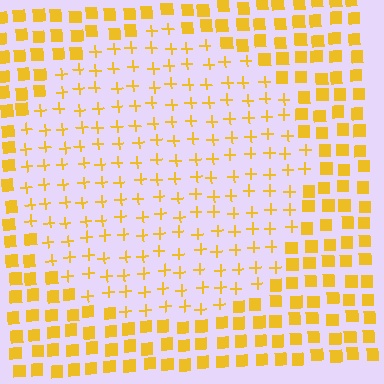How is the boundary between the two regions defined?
The boundary is defined by a change in element shape: plus signs inside vs. squares outside. All elements share the same color and spacing.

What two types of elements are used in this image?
The image uses plus signs inside the circle region and squares outside it.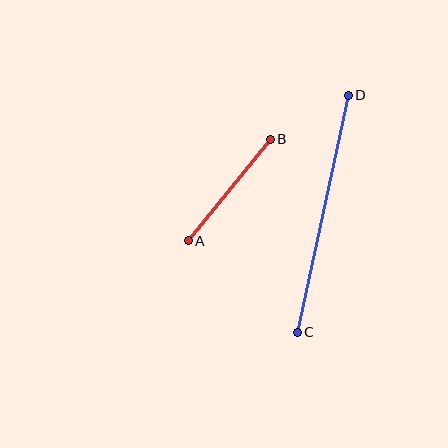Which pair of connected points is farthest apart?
Points C and D are farthest apart.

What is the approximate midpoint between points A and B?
The midpoint is at approximately (229, 190) pixels.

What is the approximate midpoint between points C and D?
The midpoint is at approximately (323, 214) pixels.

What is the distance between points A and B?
The distance is approximately 131 pixels.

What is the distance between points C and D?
The distance is approximately 243 pixels.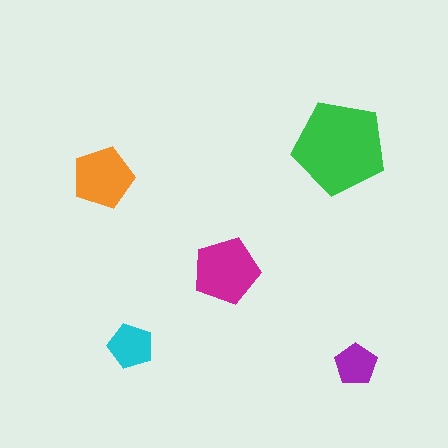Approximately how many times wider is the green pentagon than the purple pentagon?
About 2 times wider.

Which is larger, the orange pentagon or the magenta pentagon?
The magenta one.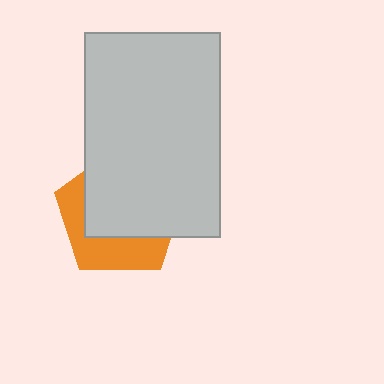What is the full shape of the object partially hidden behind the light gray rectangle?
The partially hidden object is an orange pentagon.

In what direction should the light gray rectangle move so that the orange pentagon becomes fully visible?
The light gray rectangle should move toward the upper-right. That is the shortest direction to clear the overlap and leave the orange pentagon fully visible.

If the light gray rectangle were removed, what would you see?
You would see the complete orange pentagon.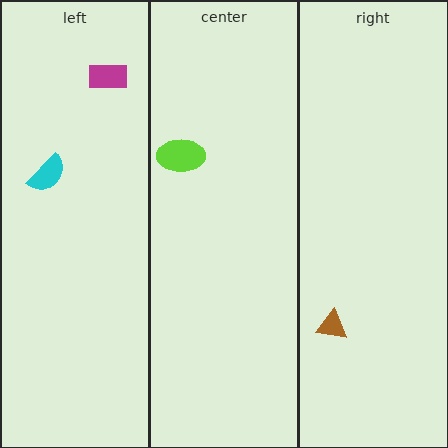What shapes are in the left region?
The cyan semicircle, the magenta rectangle.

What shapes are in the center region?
The lime ellipse.